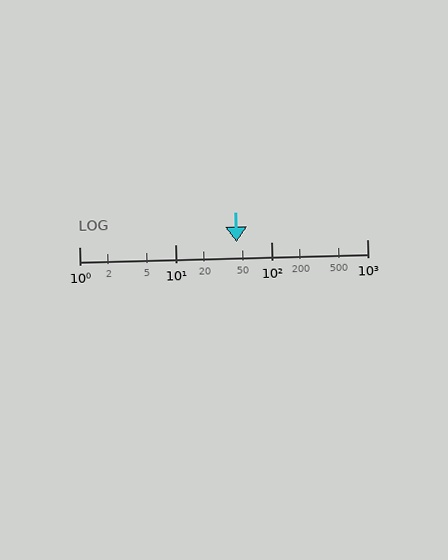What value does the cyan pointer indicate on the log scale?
The pointer indicates approximately 44.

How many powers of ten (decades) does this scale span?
The scale spans 3 decades, from 1 to 1000.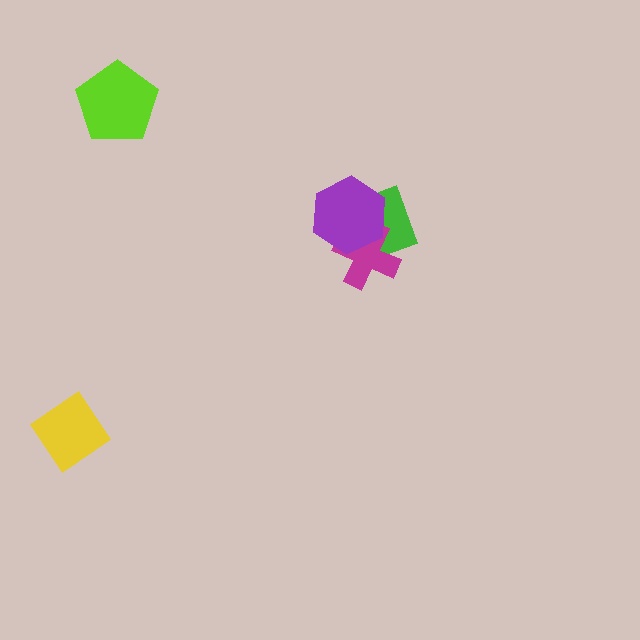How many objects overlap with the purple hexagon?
2 objects overlap with the purple hexagon.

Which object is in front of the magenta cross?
The purple hexagon is in front of the magenta cross.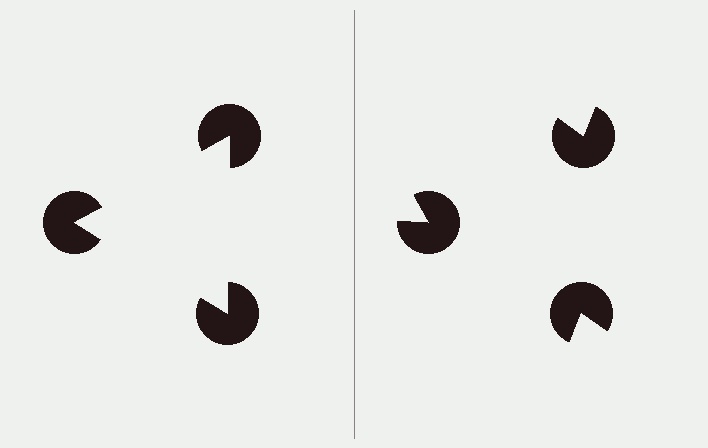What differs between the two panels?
The pac-man discs are positioned identically on both sides; only the wedge orientations differ. On the left they align to a triangle; on the right they are misaligned.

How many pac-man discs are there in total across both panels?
6 — 3 on each side.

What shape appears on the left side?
An illusory triangle.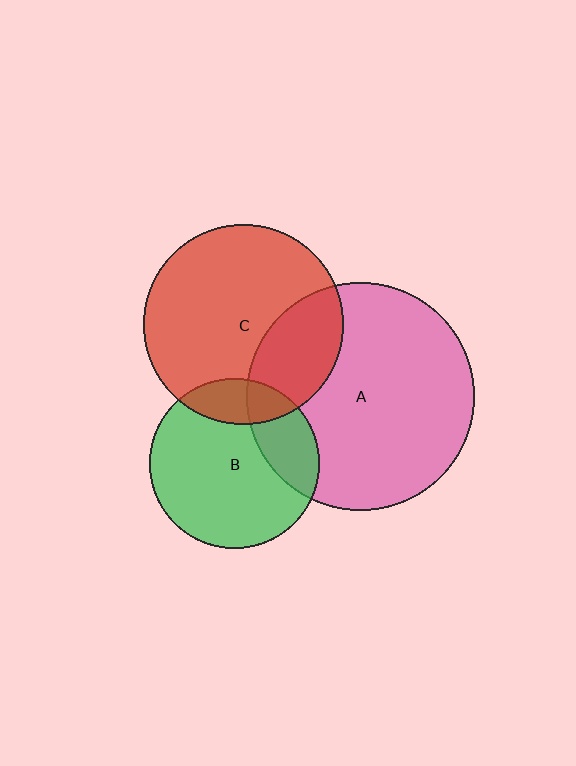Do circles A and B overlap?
Yes.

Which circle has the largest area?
Circle A (pink).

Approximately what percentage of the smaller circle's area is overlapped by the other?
Approximately 25%.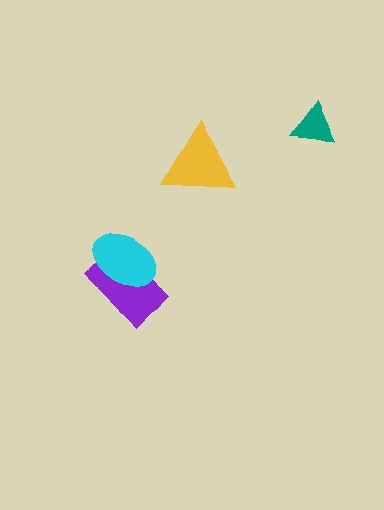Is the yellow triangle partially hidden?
No, no other shape covers it.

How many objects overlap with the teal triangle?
0 objects overlap with the teal triangle.